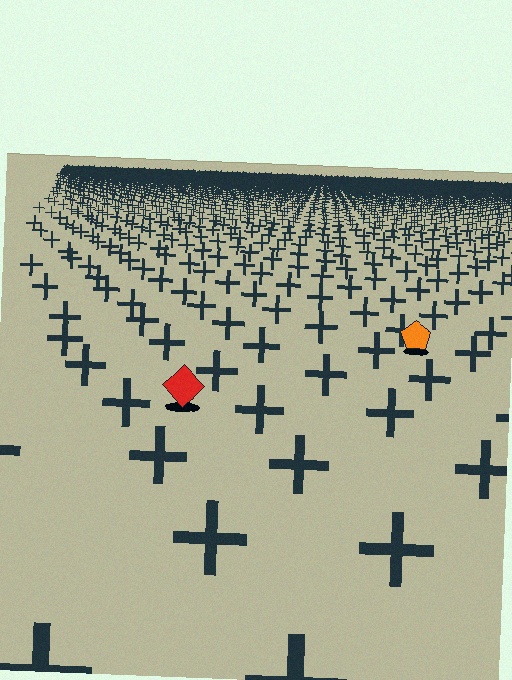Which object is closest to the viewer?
The red diamond is closest. The texture marks near it are larger and more spread out.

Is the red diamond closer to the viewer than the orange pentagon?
Yes. The red diamond is closer — you can tell from the texture gradient: the ground texture is coarser near it.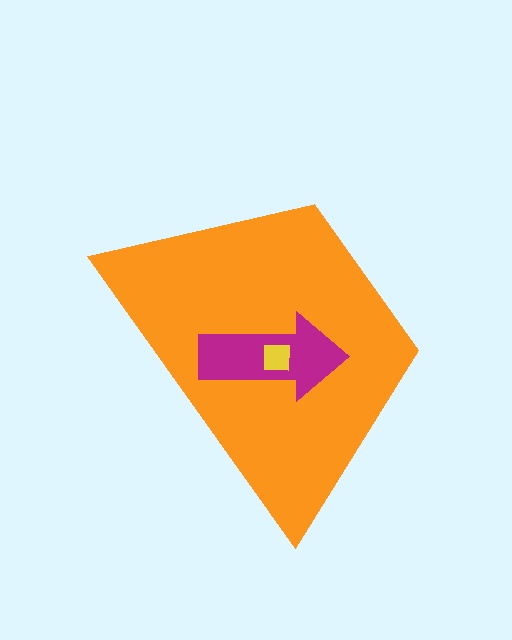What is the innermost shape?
The yellow square.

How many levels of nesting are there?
3.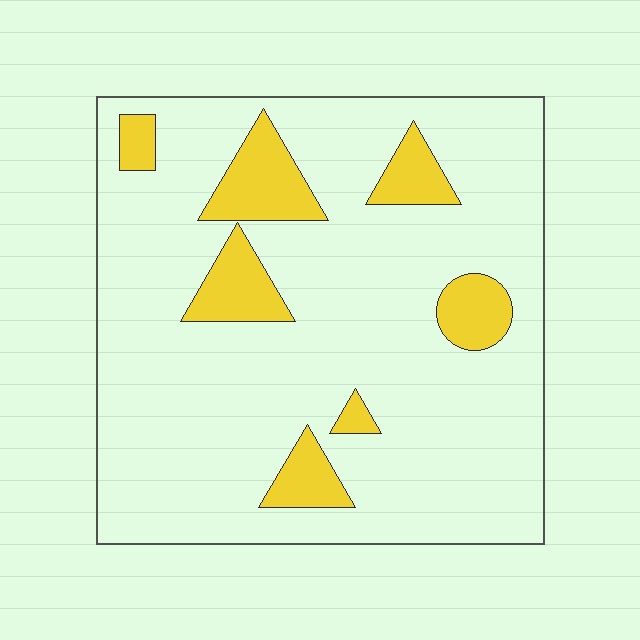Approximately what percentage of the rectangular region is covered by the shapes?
Approximately 15%.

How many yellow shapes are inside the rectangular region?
7.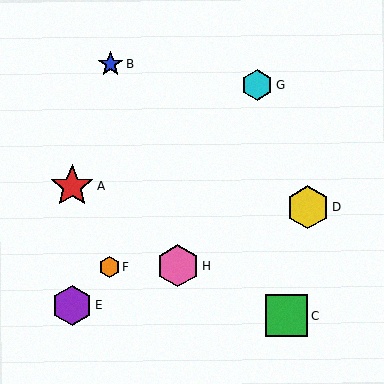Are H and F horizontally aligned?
Yes, both are at y≈266.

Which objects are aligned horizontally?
Objects F, H are aligned horizontally.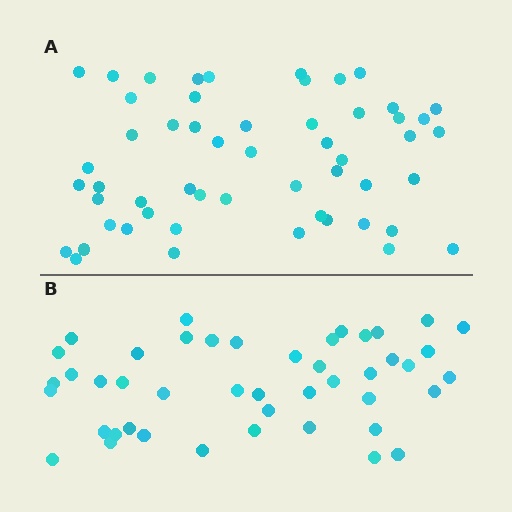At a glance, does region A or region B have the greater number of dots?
Region A (the top region) has more dots.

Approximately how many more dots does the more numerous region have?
Region A has roughly 8 or so more dots than region B.